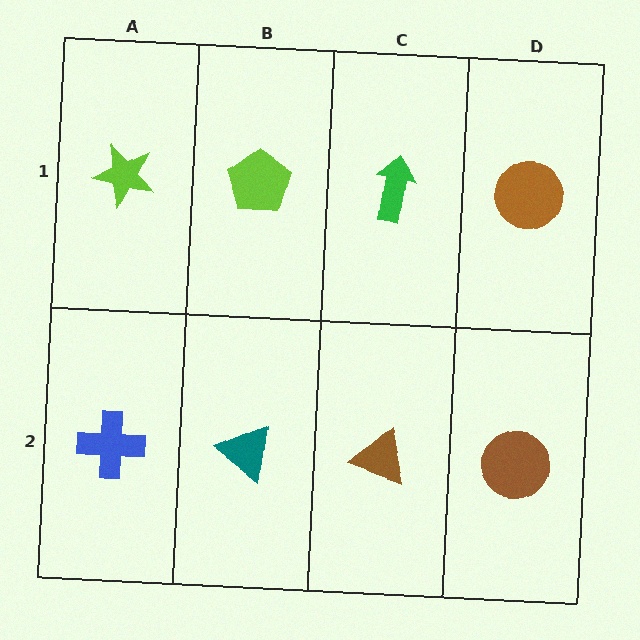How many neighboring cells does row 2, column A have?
2.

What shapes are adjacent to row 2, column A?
A lime star (row 1, column A), a teal triangle (row 2, column B).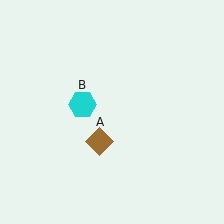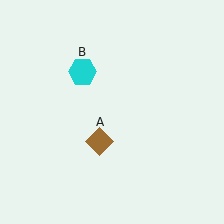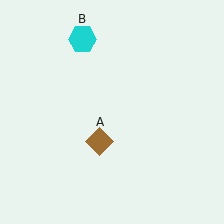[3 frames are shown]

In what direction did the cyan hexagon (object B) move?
The cyan hexagon (object B) moved up.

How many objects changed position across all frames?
1 object changed position: cyan hexagon (object B).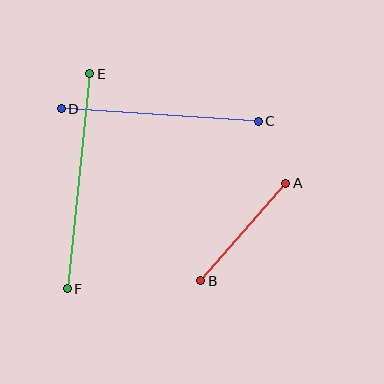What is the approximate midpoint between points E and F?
The midpoint is at approximately (78, 181) pixels.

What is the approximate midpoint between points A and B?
The midpoint is at approximately (243, 232) pixels.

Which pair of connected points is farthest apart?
Points E and F are farthest apart.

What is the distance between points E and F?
The distance is approximately 216 pixels.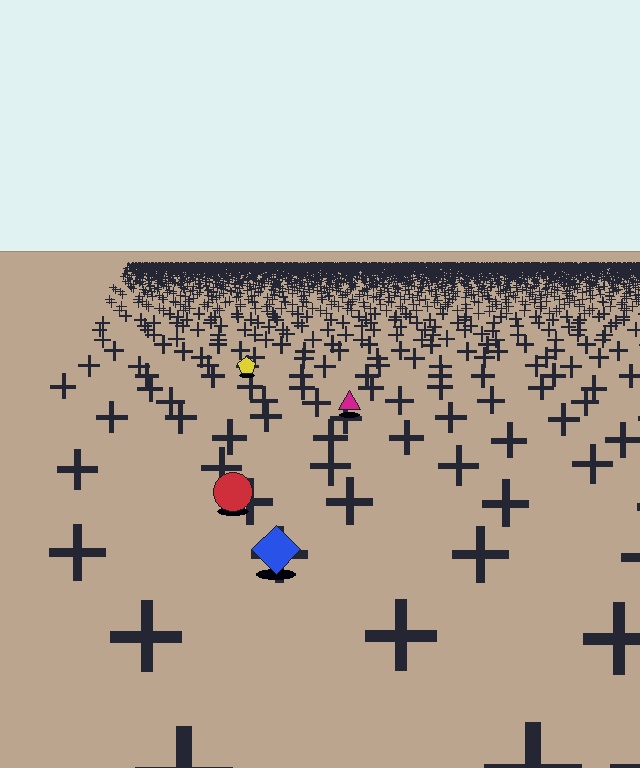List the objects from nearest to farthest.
From nearest to farthest: the blue diamond, the red circle, the magenta triangle, the yellow pentagon.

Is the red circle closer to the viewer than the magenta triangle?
Yes. The red circle is closer — you can tell from the texture gradient: the ground texture is coarser near it.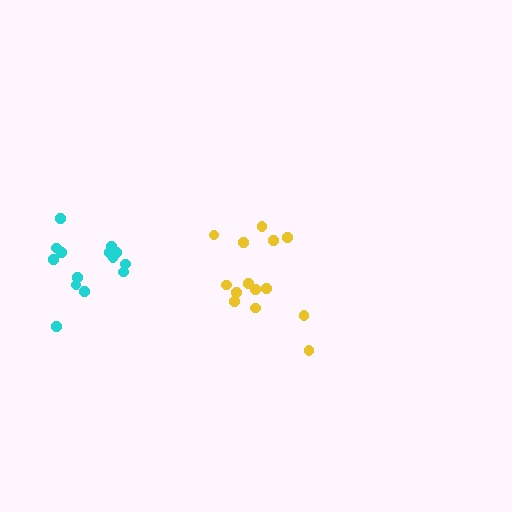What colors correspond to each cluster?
The clusters are colored: yellow, cyan.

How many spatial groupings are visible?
There are 2 spatial groupings.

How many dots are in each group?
Group 1: 14 dots, Group 2: 14 dots (28 total).